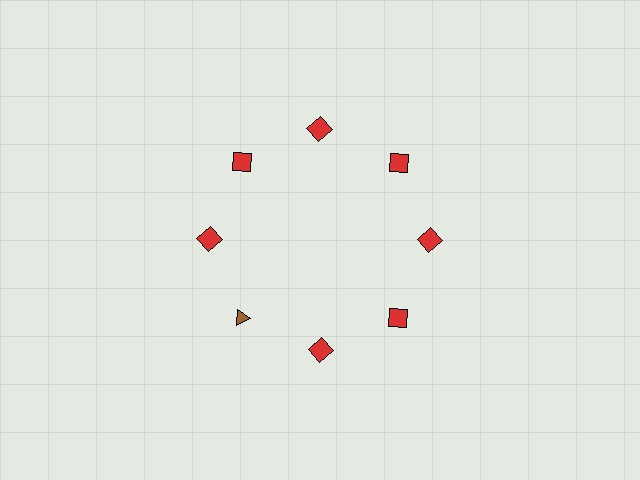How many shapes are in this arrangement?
There are 8 shapes arranged in a ring pattern.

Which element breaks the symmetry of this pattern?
The brown triangle at roughly the 8 o'clock position breaks the symmetry. All other shapes are red squares.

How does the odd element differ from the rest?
It differs in both color (brown instead of red) and shape (triangle instead of square).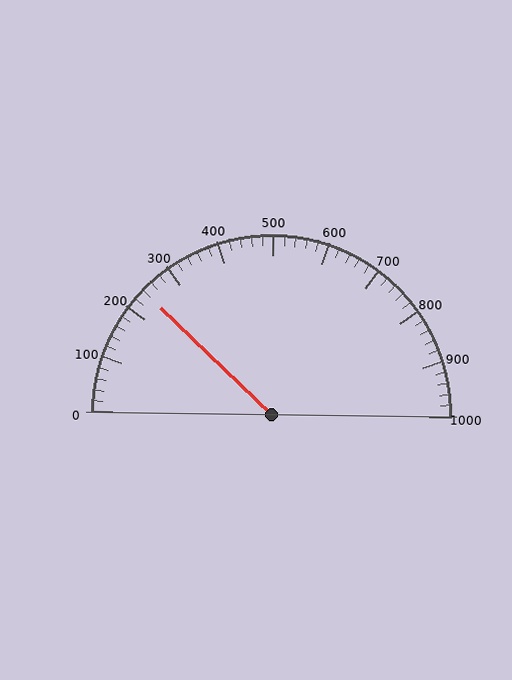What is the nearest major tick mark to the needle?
The nearest major tick mark is 200.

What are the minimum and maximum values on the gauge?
The gauge ranges from 0 to 1000.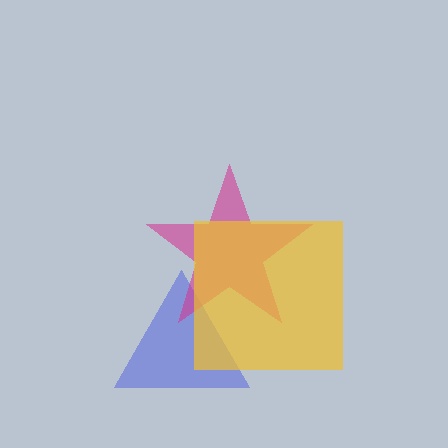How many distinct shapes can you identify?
There are 3 distinct shapes: a blue triangle, a magenta star, a yellow square.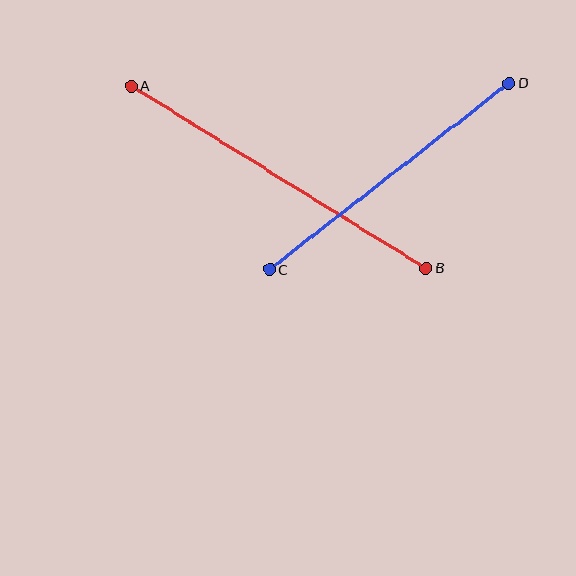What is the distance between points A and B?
The distance is approximately 347 pixels.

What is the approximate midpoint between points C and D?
The midpoint is at approximately (389, 176) pixels.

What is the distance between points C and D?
The distance is approximately 304 pixels.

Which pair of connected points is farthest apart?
Points A and B are farthest apart.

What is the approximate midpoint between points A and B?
The midpoint is at approximately (279, 177) pixels.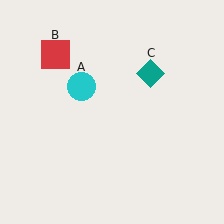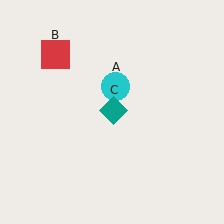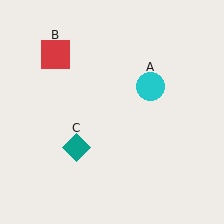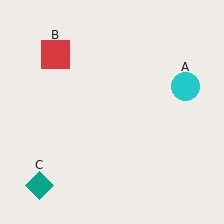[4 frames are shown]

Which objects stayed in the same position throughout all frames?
Red square (object B) remained stationary.